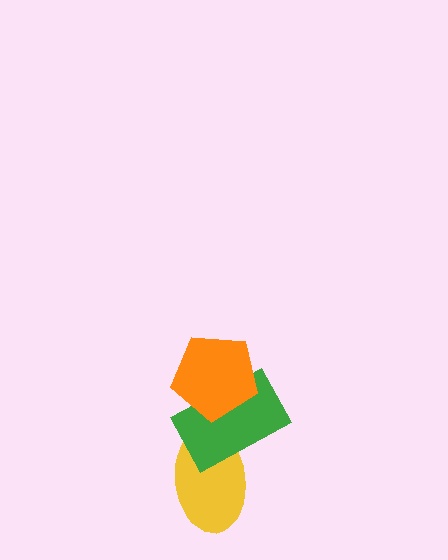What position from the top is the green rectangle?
The green rectangle is 2nd from the top.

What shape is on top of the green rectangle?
The orange pentagon is on top of the green rectangle.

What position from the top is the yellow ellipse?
The yellow ellipse is 3rd from the top.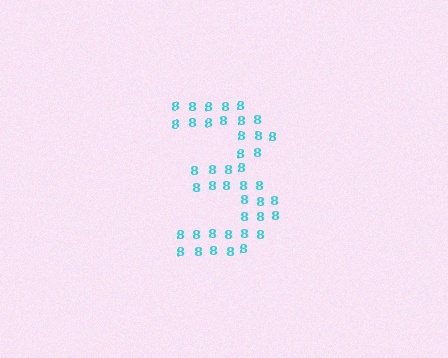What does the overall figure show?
The overall figure shows the digit 3.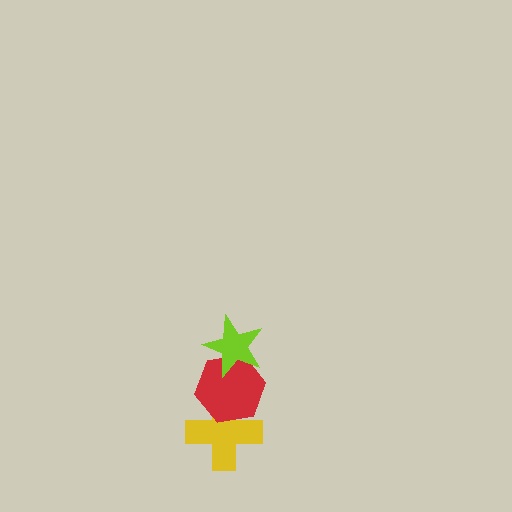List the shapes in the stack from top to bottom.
From top to bottom: the lime star, the red hexagon, the yellow cross.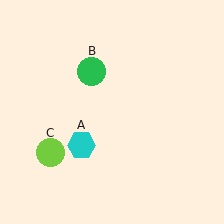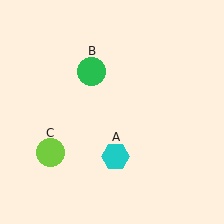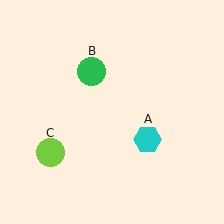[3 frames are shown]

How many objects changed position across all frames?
1 object changed position: cyan hexagon (object A).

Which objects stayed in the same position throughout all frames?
Green circle (object B) and lime circle (object C) remained stationary.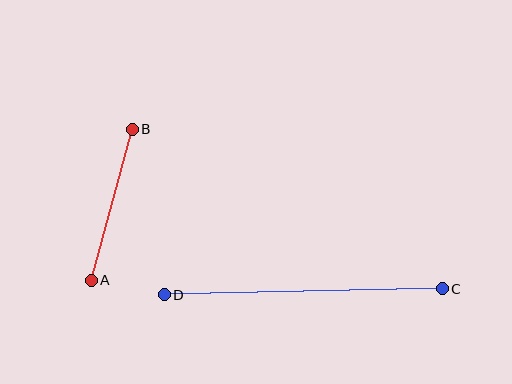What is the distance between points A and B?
The distance is approximately 156 pixels.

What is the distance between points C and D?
The distance is approximately 278 pixels.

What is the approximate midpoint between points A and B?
The midpoint is at approximately (112, 205) pixels.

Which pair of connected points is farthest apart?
Points C and D are farthest apart.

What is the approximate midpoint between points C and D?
The midpoint is at approximately (303, 292) pixels.